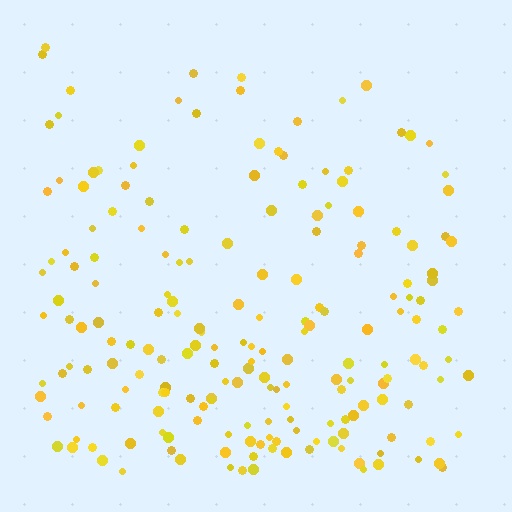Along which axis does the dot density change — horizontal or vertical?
Vertical.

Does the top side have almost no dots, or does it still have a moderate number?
Still a moderate number, just noticeably fewer than the bottom.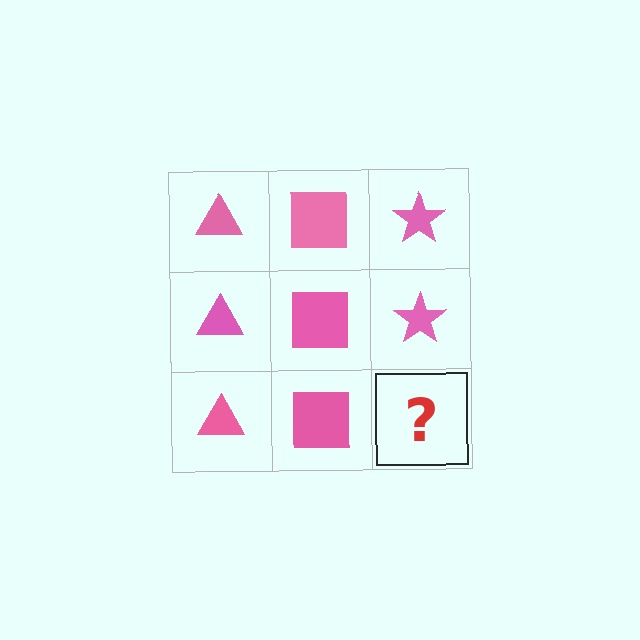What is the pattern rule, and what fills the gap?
The rule is that each column has a consistent shape. The gap should be filled with a pink star.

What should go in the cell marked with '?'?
The missing cell should contain a pink star.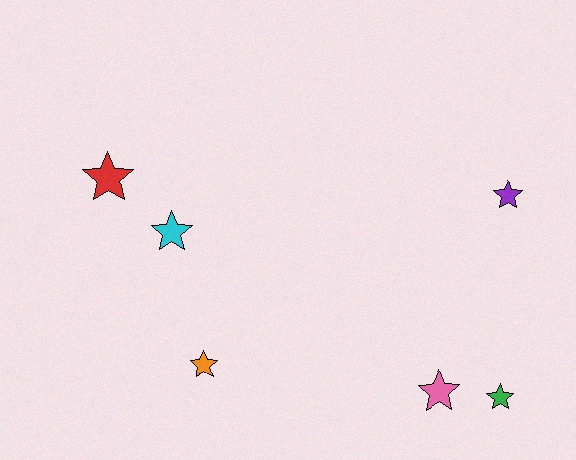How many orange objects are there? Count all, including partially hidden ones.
There is 1 orange object.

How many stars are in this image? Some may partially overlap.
There are 6 stars.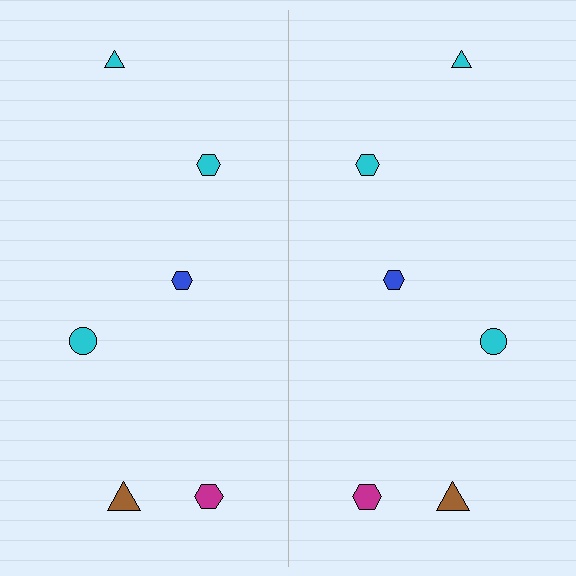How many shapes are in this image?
There are 12 shapes in this image.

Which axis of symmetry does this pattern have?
The pattern has a vertical axis of symmetry running through the center of the image.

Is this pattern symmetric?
Yes, this pattern has bilateral (reflection) symmetry.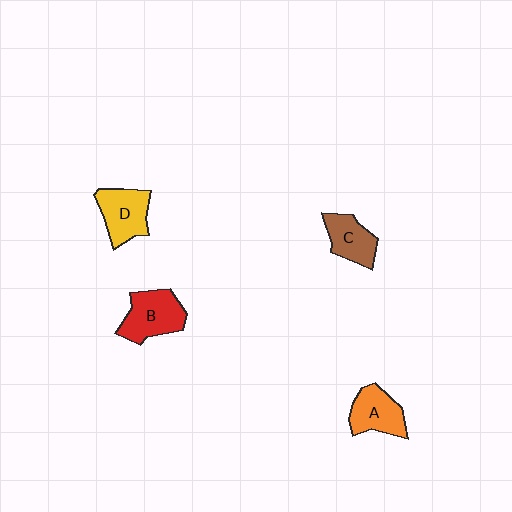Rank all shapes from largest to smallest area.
From largest to smallest: B (red), D (yellow), A (orange), C (brown).